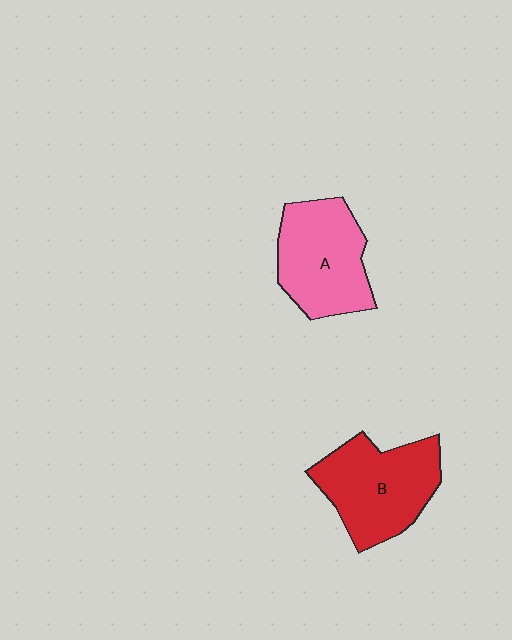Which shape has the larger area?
Shape B (red).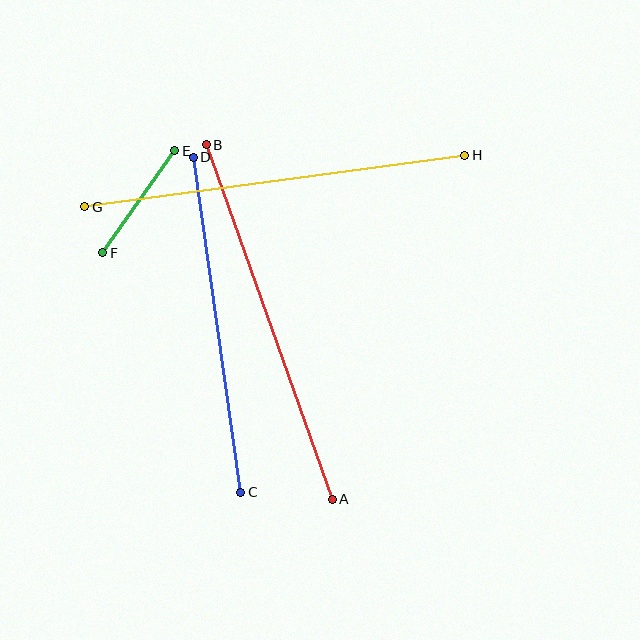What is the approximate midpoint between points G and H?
The midpoint is at approximately (275, 181) pixels.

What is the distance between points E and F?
The distance is approximately 125 pixels.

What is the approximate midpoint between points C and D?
The midpoint is at approximately (217, 325) pixels.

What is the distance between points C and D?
The distance is approximately 338 pixels.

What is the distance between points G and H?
The distance is approximately 383 pixels.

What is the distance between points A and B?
The distance is approximately 376 pixels.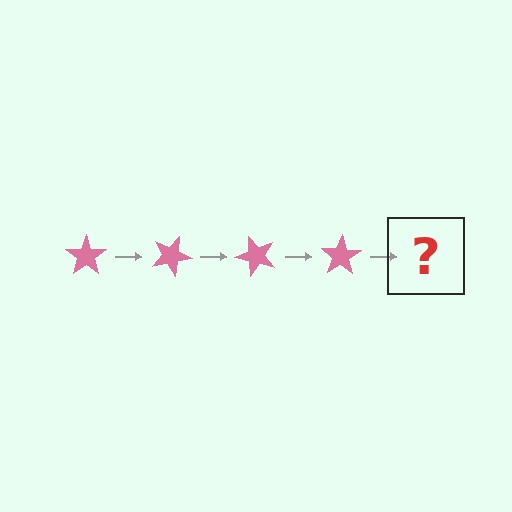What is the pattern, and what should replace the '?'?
The pattern is that the star rotates 25 degrees each step. The '?' should be a pink star rotated 100 degrees.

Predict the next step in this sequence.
The next step is a pink star rotated 100 degrees.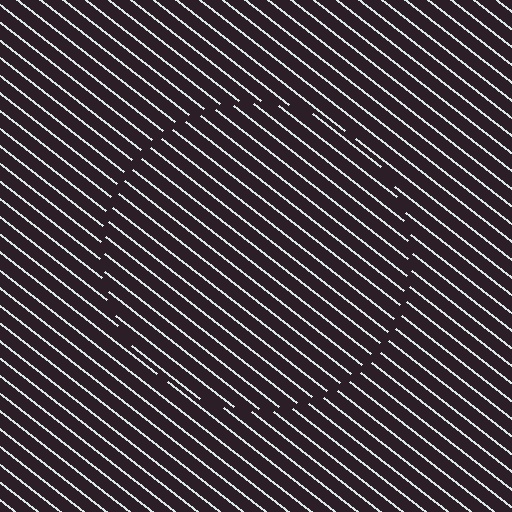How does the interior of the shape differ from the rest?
The interior of the shape contains the same grating, shifted by half a period — the contour is defined by the phase discontinuity where line-ends from the inner and outer gratings abut.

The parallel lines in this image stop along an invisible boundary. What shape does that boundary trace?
An illusory circle. The interior of the shape contains the same grating, shifted by half a period — the contour is defined by the phase discontinuity where line-ends from the inner and outer gratings abut.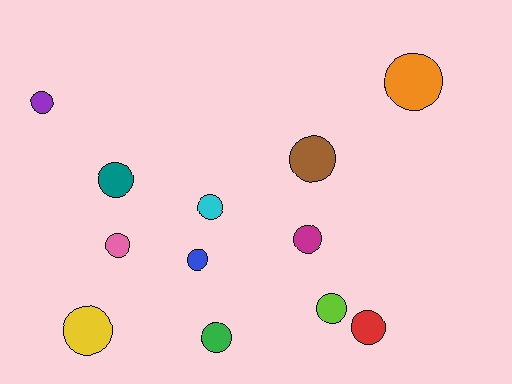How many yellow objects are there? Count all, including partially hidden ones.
There is 1 yellow object.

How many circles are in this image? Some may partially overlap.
There are 12 circles.